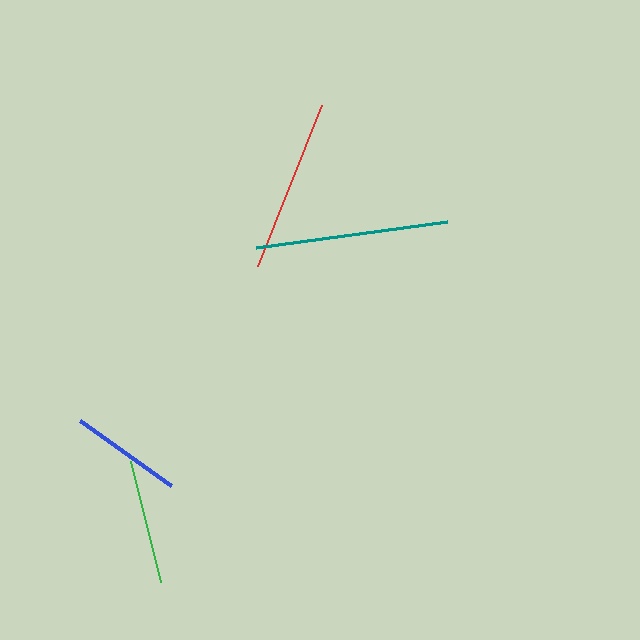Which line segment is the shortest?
The blue line is the shortest at approximately 112 pixels.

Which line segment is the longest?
The teal line is the longest at approximately 193 pixels.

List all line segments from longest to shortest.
From longest to shortest: teal, red, green, blue.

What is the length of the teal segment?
The teal segment is approximately 193 pixels long.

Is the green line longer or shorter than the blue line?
The green line is longer than the blue line.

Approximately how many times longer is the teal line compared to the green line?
The teal line is approximately 1.5 times the length of the green line.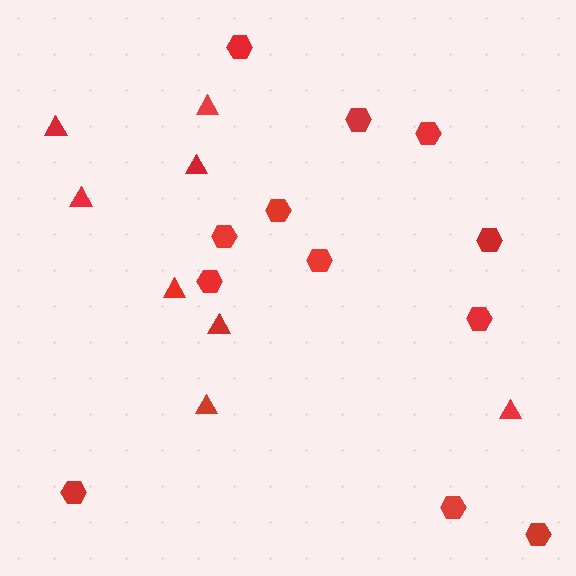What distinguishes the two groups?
There are 2 groups: one group of hexagons (12) and one group of triangles (8).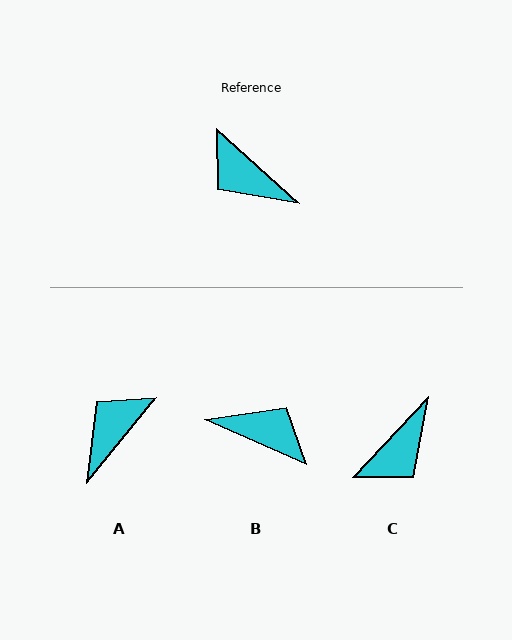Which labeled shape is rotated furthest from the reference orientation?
B, about 162 degrees away.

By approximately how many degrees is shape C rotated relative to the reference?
Approximately 89 degrees counter-clockwise.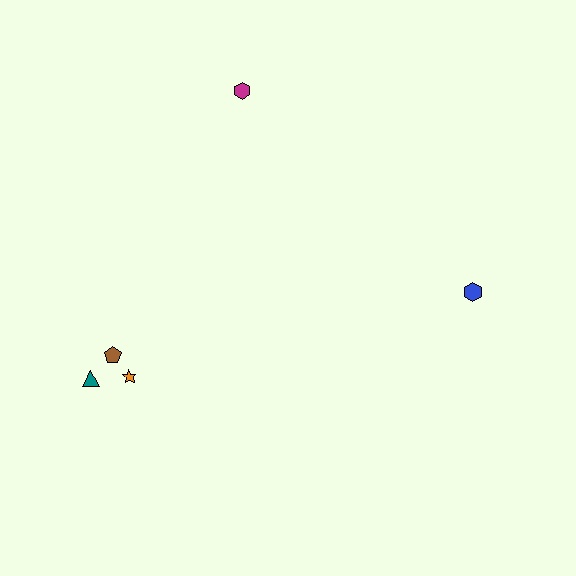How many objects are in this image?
There are 5 objects.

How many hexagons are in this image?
There are 2 hexagons.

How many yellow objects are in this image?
There are no yellow objects.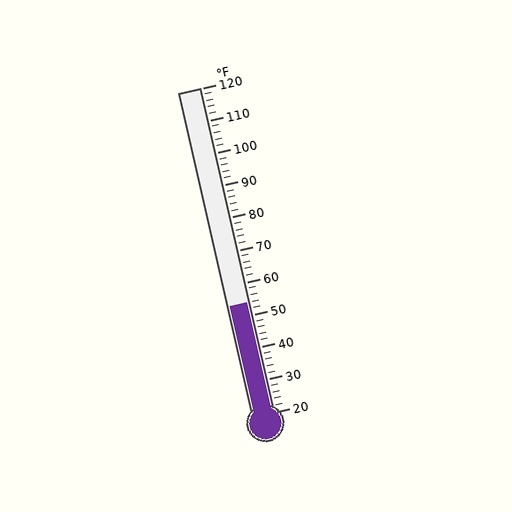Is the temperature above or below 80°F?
The temperature is below 80°F.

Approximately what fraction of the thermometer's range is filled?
The thermometer is filled to approximately 35% of its range.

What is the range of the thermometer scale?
The thermometer scale ranges from 20°F to 120°F.